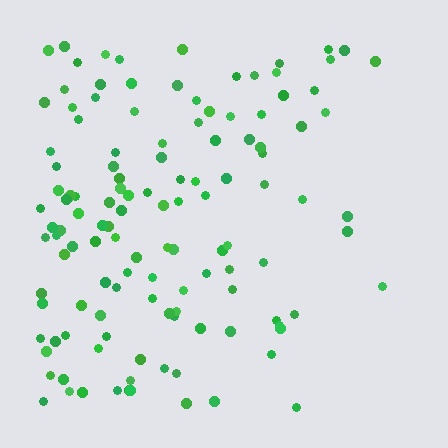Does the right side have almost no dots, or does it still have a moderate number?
Still a moderate number, just noticeably fewer than the left.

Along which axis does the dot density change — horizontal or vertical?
Horizontal.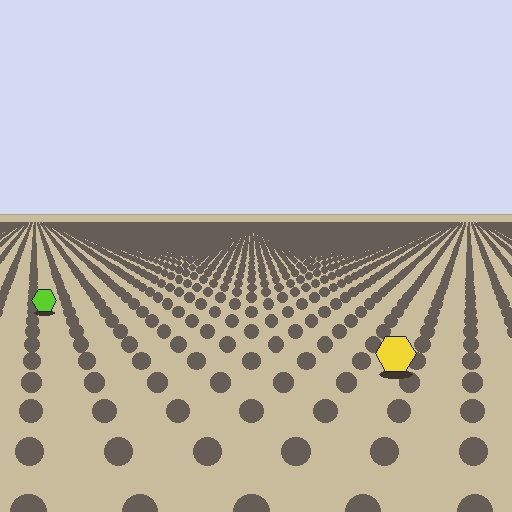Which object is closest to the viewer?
The yellow hexagon is closest. The texture marks near it are larger and more spread out.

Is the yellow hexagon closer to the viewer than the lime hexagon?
Yes. The yellow hexagon is closer — you can tell from the texture gradient: the ground texture is coarser near it.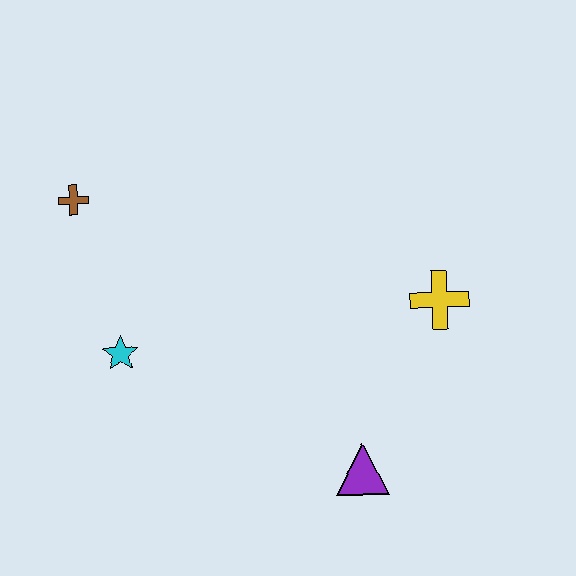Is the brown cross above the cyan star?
Yes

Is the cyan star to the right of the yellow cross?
No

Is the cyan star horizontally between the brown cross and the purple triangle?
Yes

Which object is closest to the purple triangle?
The yellow cross is closest to the purple triangle.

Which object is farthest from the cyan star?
The yellow cross is farthest from the cyan star.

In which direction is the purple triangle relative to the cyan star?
The purple triangle is to the right of the cyan star.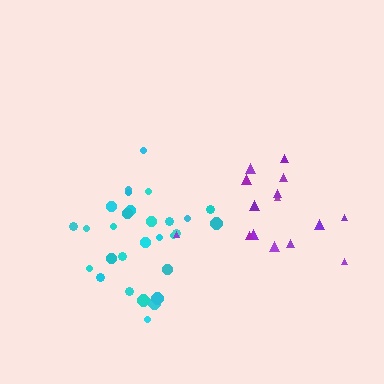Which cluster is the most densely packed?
Cyan.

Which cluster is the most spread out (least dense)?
Purple.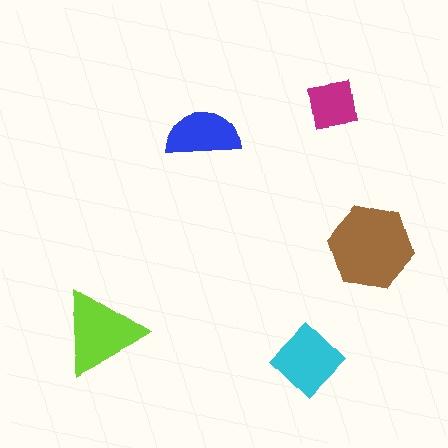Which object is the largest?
The brown hexagon.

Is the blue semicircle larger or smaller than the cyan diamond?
Smaller.